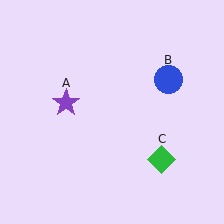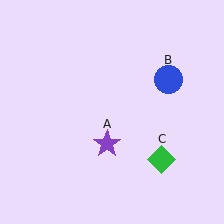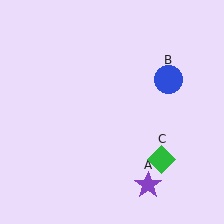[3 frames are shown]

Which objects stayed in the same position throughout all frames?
Blue circle (object B) and green diamond (object C) remained stationary.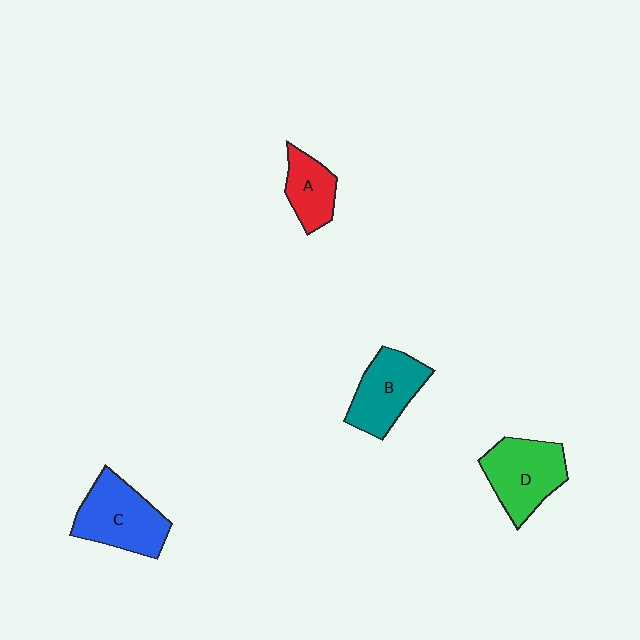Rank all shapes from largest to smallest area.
From largest to smallest: C (blue), D (green), B (teal), A (red).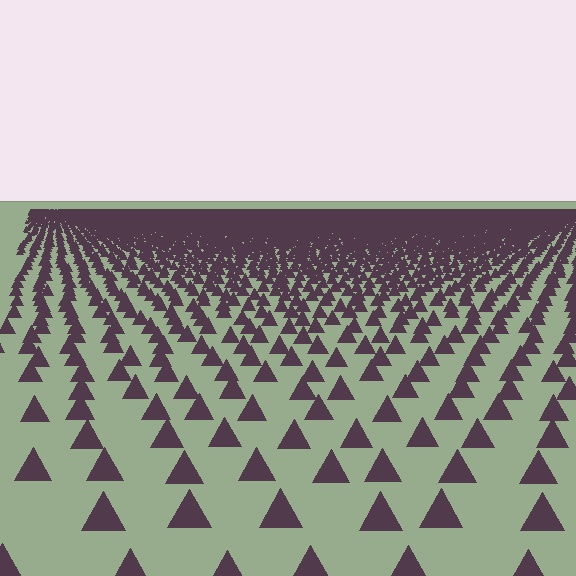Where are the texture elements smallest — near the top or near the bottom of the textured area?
Near the top.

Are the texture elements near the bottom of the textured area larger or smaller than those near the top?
Larger. Near the bottom, elements are closer to the viewer and appear at a bigger on-screen size.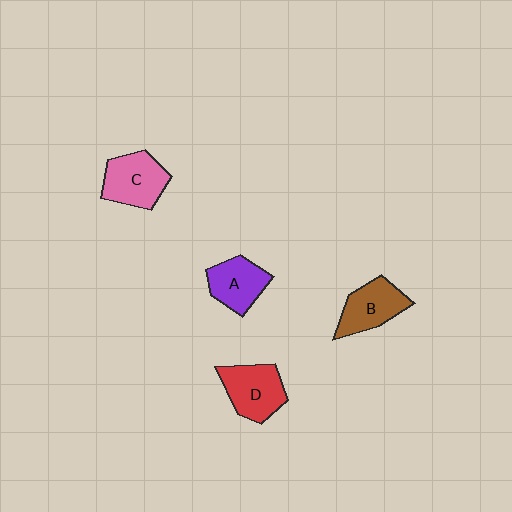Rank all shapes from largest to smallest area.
From largest to smallest: C (pink), D (red), B (brown), A (purple).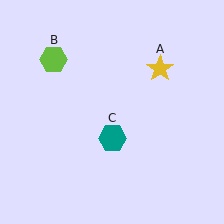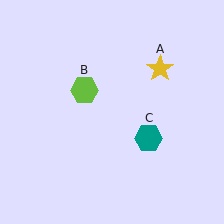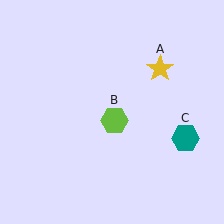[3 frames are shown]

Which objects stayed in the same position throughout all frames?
Yellow star (object A) remained stationary.